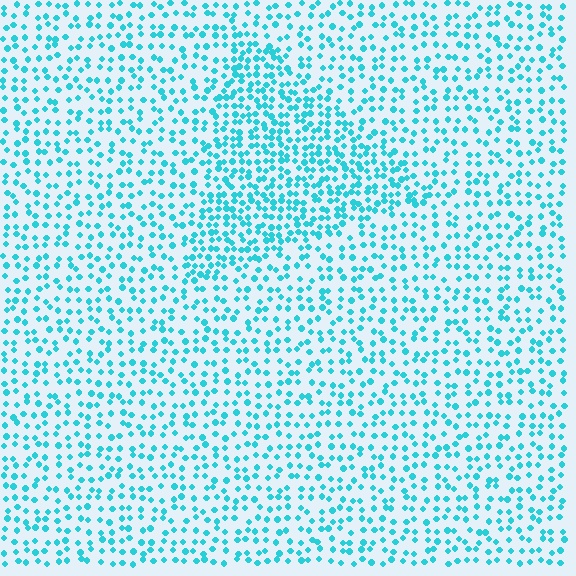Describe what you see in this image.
The image contains small cyan elements arranged at two different densities. A triangle-shaped region is visible where the elements are more densely packed than the surrounding area.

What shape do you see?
I see a triangle.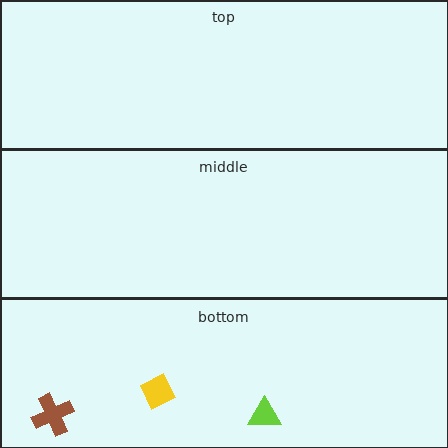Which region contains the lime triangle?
The bottom region.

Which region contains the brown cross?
The bottom region.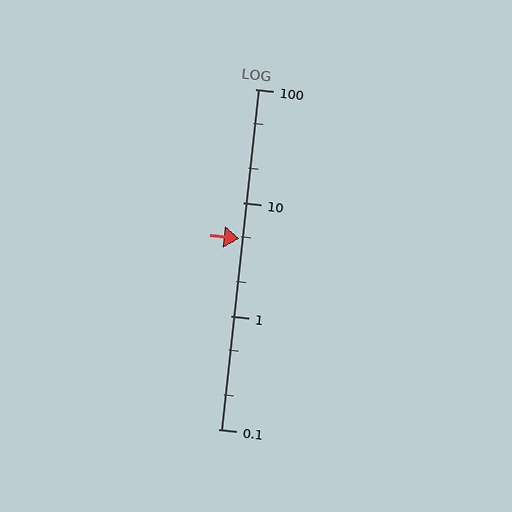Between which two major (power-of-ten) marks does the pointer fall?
The pointer is between 1 and 10.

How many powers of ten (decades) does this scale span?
The scale spans 3 decades, from 0.1 to 100.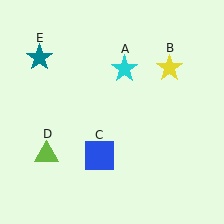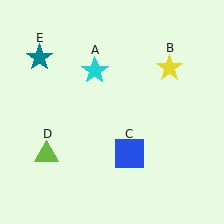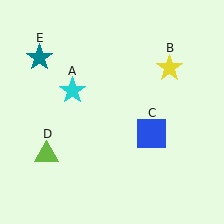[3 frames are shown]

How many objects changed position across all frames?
2 objects changed position: cyan star (object A), blue square (object C).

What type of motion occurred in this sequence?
The cyan star (object A), blue square (object C) rotated counterclockwise around the center of the scene.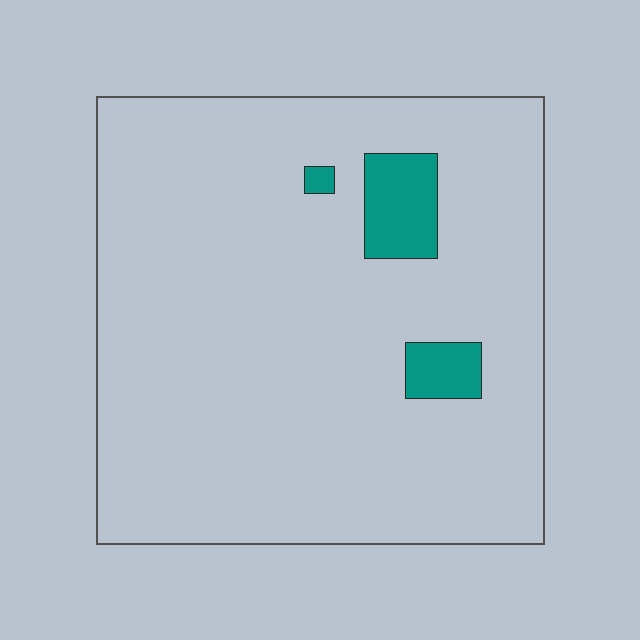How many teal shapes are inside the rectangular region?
3.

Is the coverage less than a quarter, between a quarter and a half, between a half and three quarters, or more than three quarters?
Less than a quarter.